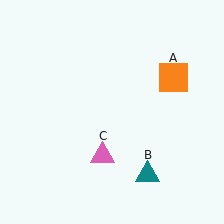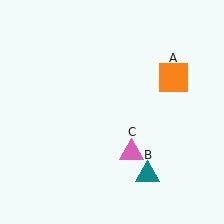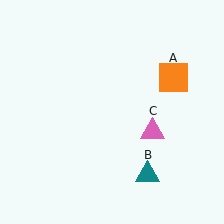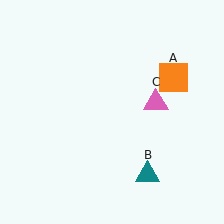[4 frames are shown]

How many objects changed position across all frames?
1 object changed position: pink triangle (object C).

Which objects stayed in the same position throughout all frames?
Orange square (object A) and teal triangle (object B) remained stationary.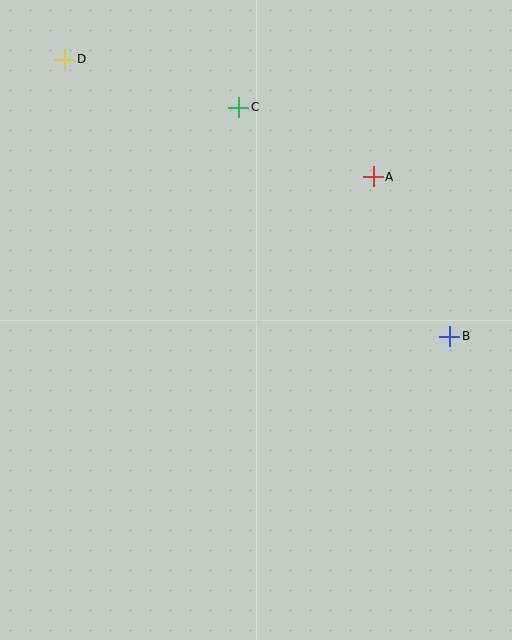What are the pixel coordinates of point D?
Point D is at (65, 59).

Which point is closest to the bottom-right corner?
Point B is closest to the bottom-right corner.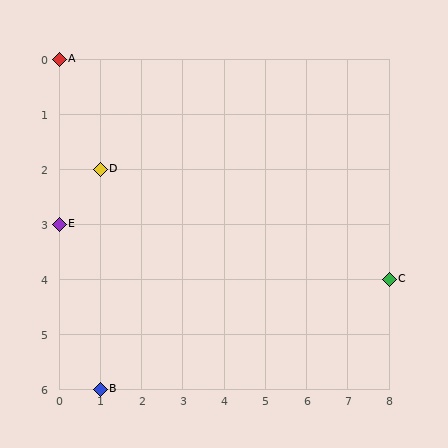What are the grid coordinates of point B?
Point B is at grid coordinates (1, 6).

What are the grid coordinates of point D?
Point D is at grid coordinates (1, 2).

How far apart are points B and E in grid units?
Points B and E are 1 column and 3 rows apart (about 3.2 grid units diagonally).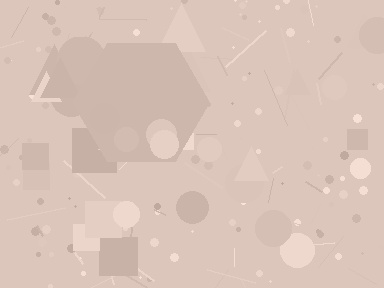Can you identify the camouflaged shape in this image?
The camouflaged shape is a hexagon.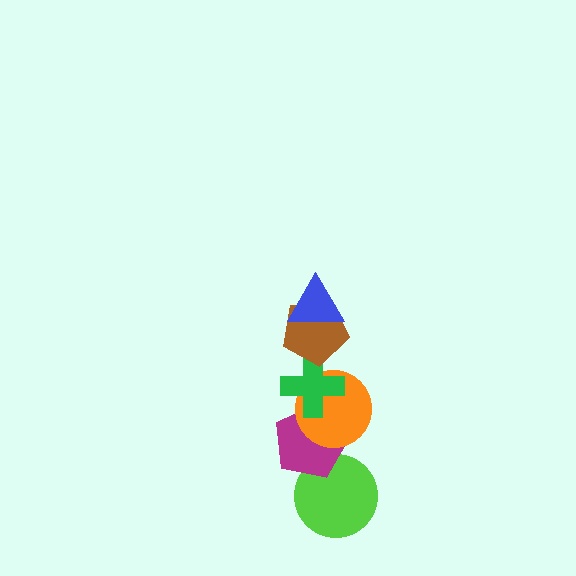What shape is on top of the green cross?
The brown pentagon is on top of the green cross.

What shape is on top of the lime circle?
The magenta pentagon is on top of the lime circle.